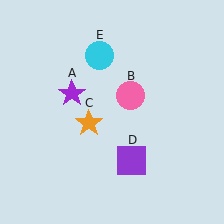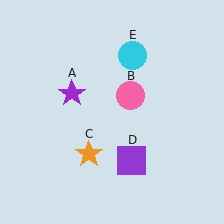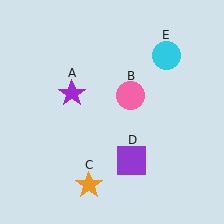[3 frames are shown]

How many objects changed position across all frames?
2 objects changed position: orange star (object C), cyan circle (object E).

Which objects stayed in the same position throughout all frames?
Purple star (object A) and pink circle (object B) and purple square (object D) remained stationary.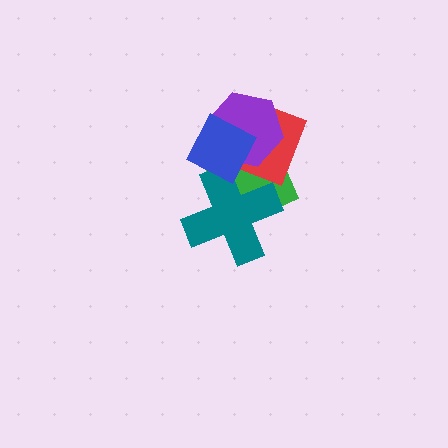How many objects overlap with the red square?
3 objects overlap with the red square.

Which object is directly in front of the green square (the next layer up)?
The red square is directly in front of the green square.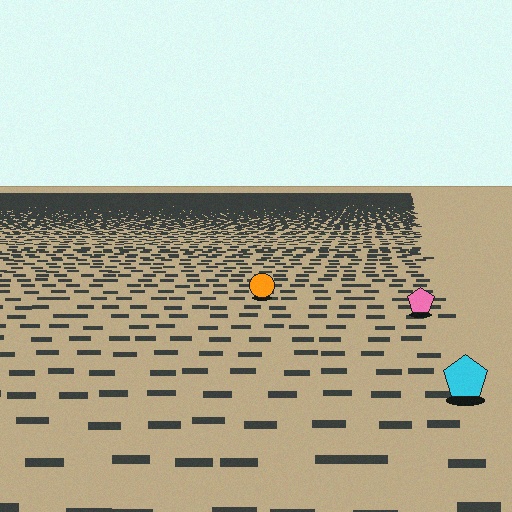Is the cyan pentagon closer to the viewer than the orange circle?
Yes. The cyan pentagon is closer — you can tell from the texture gradient: the ground texture is coarser near it.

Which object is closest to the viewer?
The cyan pentagon is closest. The texture marks near it are larger and more spread out.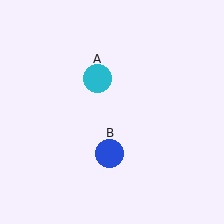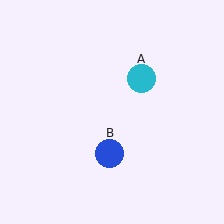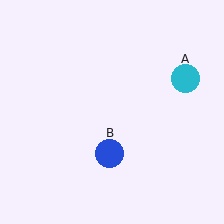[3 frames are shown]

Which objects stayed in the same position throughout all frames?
Blue circle (object B) remained stationary.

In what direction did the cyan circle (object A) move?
The cyan circle (object A) moved right.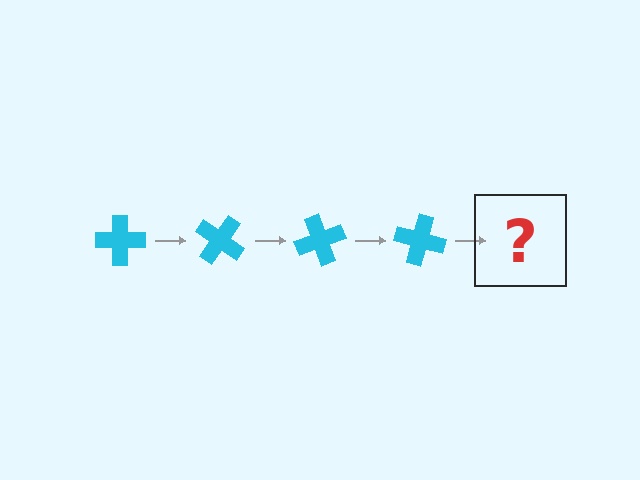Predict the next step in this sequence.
The next step is a cyan cross rotated 140 degrees.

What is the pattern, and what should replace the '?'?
The pattern is that the cross rotates 35 degrees each step. The '?' should be a cyan cross rotated 140 degrees.